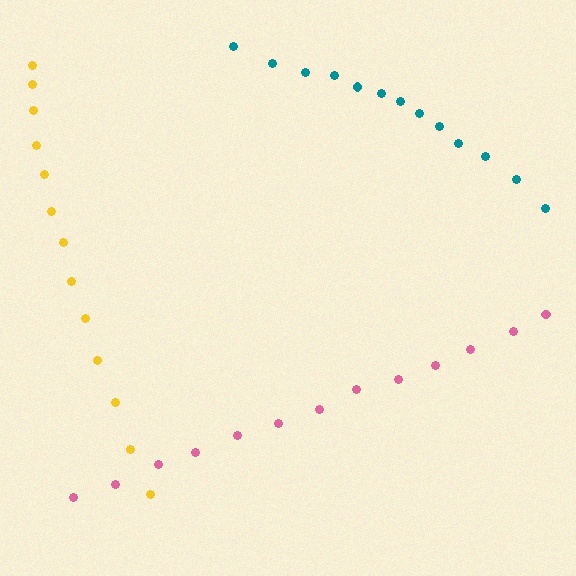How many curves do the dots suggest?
There are 3 distinct paths.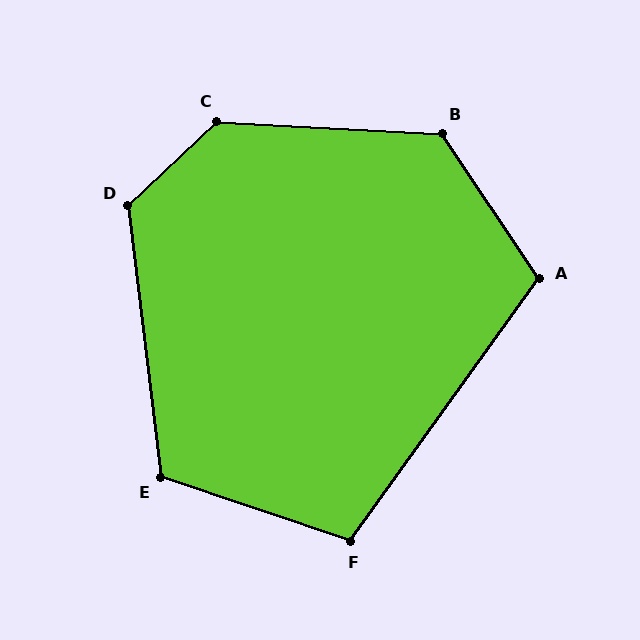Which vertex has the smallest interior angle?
F, at approximately 107 degrees.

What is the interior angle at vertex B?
Approximately 127 degrees (obtuse).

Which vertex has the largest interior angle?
C, at approximately 134 degrees.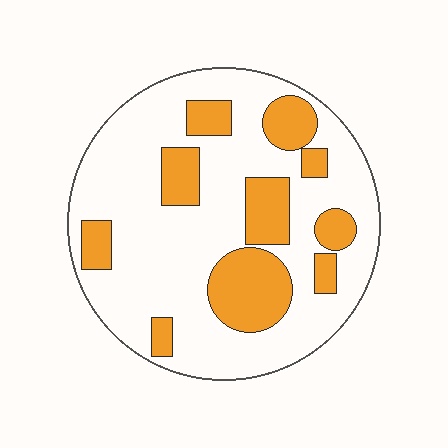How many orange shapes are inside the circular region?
10.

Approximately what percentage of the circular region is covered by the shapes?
Approximately 25%.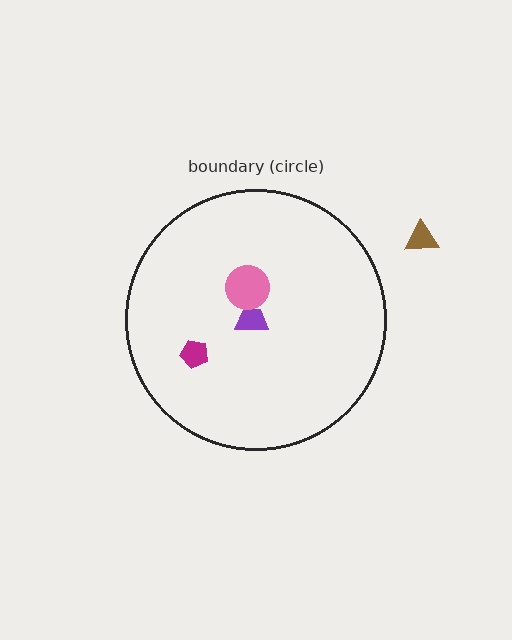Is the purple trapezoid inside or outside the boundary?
Inside.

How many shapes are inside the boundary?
3 inside, 1 outside.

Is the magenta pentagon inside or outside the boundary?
Inside.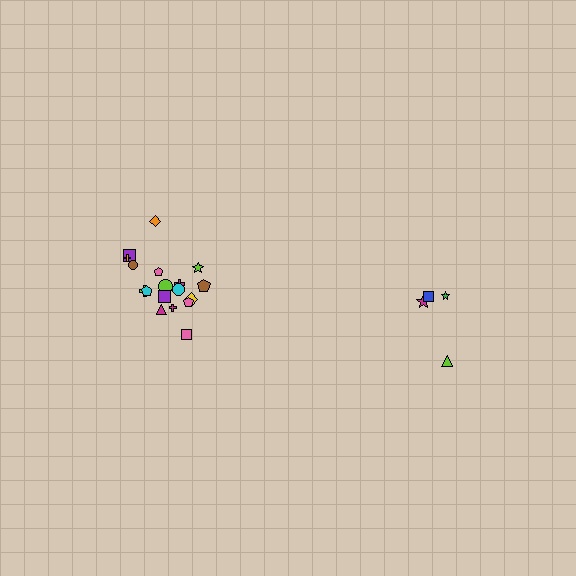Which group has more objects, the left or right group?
The left group.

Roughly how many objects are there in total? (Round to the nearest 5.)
Roughly 20 objects in total.